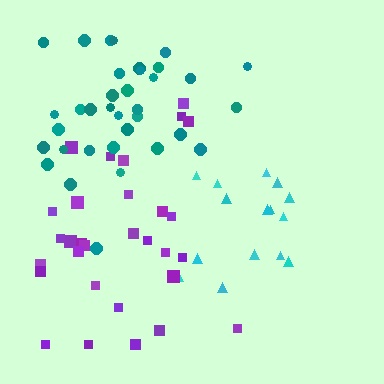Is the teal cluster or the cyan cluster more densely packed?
Cyan.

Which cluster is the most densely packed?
Cyan.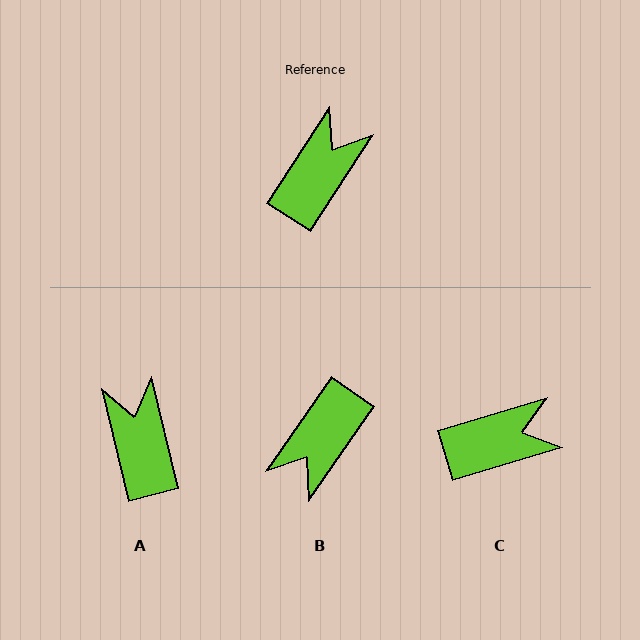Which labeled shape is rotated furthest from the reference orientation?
B, about 178 degrees away.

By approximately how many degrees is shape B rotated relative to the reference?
Approximately 178 degrees counter-clockwise.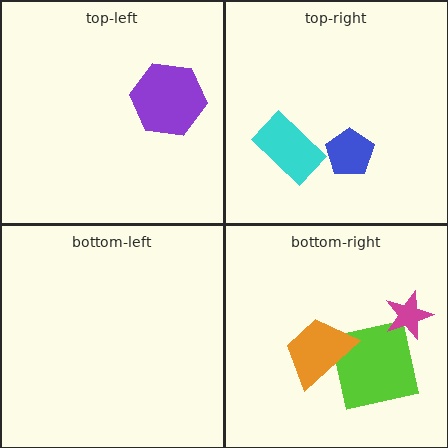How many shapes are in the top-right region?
2.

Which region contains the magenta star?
The bottom-right region.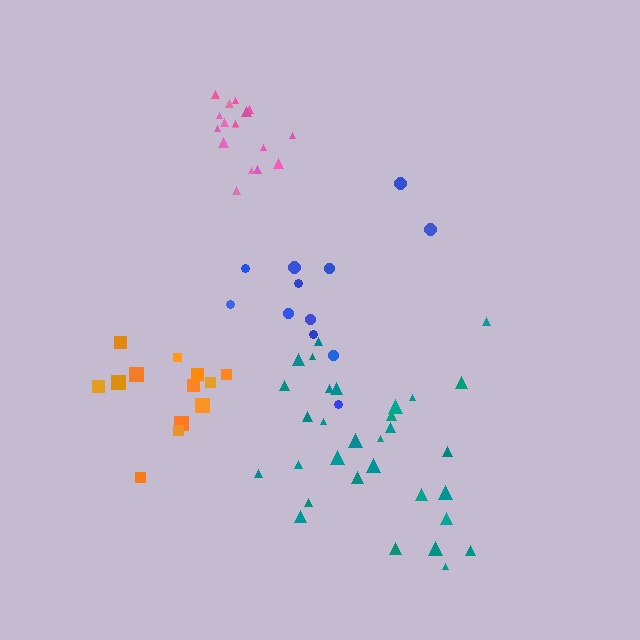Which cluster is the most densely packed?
Pink.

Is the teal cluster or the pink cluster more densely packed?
Pink.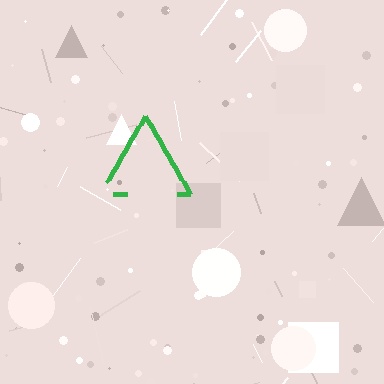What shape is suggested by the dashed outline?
The dashed outline suggests a triangle.